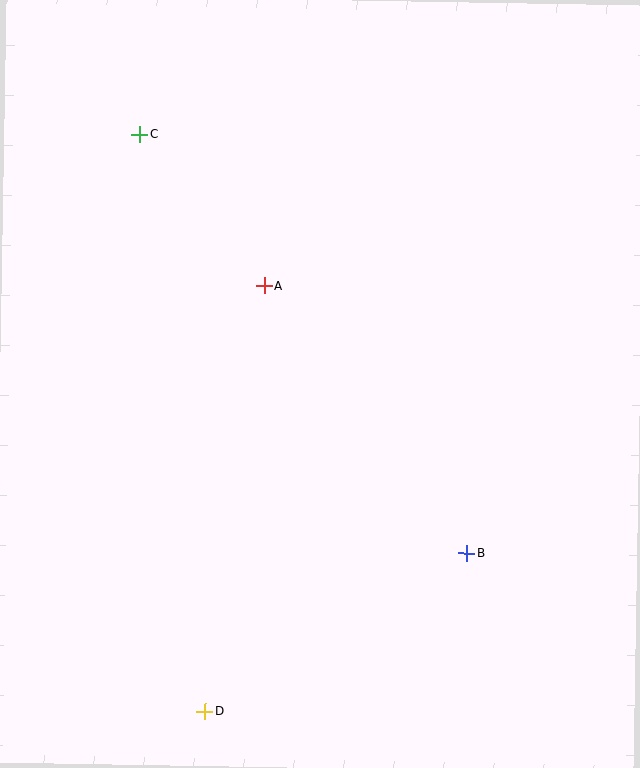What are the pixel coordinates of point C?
Point C is at (140, 134).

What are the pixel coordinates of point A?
Point A is at (264, 286).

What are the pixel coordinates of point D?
Point D is at (205, 711).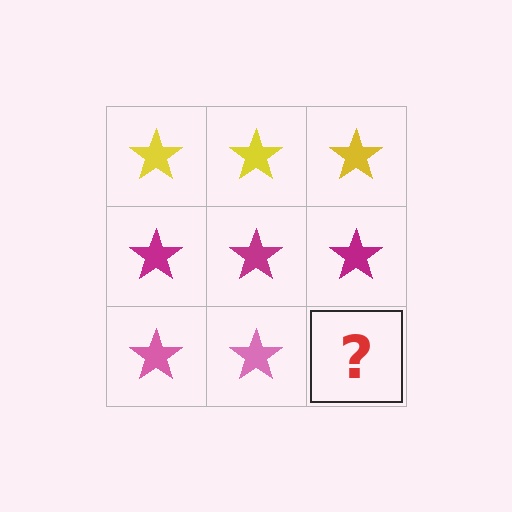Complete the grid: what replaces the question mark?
The question mark should be replaced with a pink star.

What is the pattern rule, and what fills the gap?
The rule is that each row has a consistent color. The gap should be filled with a pink star.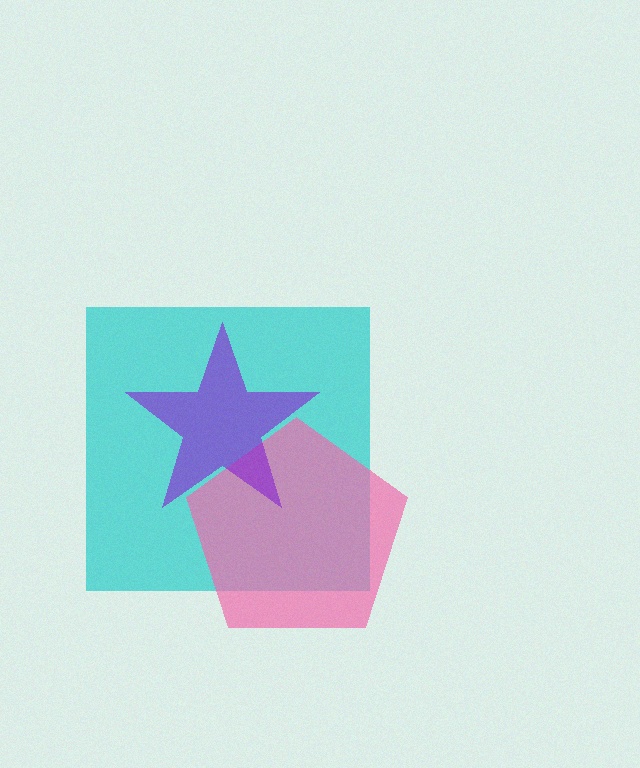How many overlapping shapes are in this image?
There are 3 overlapping shapes in the image.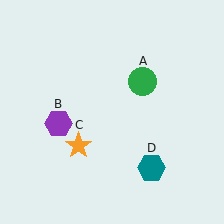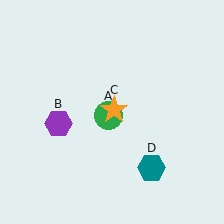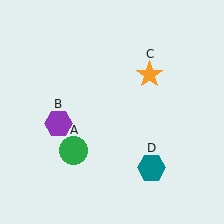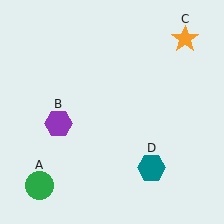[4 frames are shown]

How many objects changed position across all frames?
2 objects changed position: green circle (object A), orange star (object C).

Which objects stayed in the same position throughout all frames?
Purple hexagon (object B) and teal hexagon (object D) remained stationary.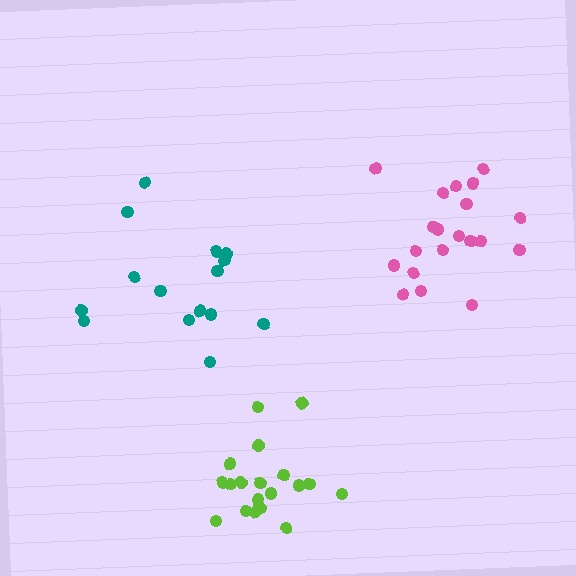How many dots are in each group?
Group 1: 15 dots, Group 2: 20 dots, Group 3: 20 dots (55 total).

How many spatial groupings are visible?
There are 3 spatial groupings.